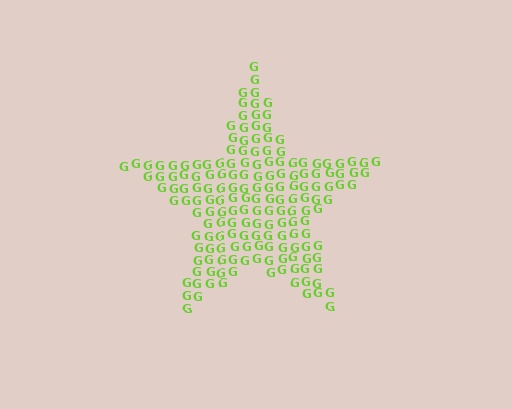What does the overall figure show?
The overall figure shows a star.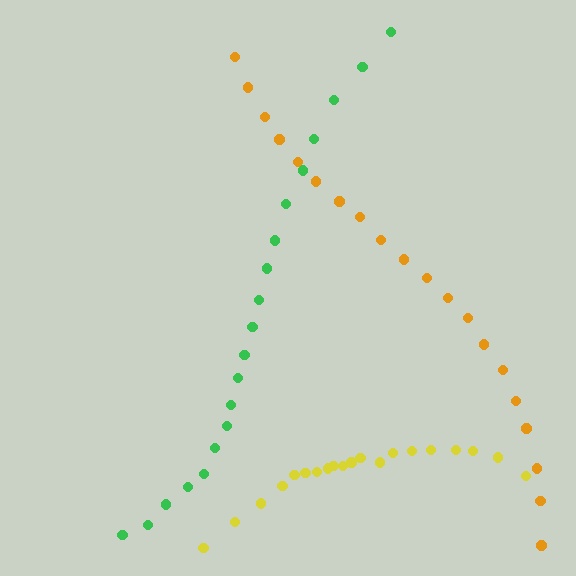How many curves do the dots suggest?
There are 3 distinct paths.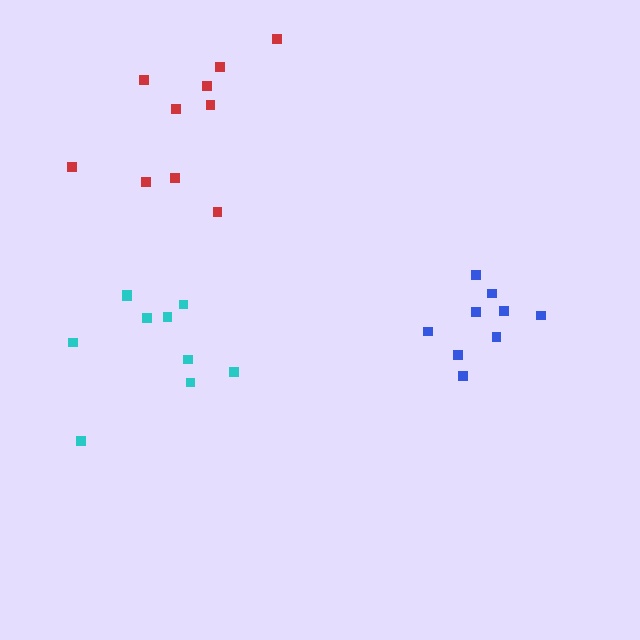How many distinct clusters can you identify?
There are 3 distinct clusters.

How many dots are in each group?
Group 1: 9 dots, Group 2: 10 dots, Group 3: 10 dots (29 total).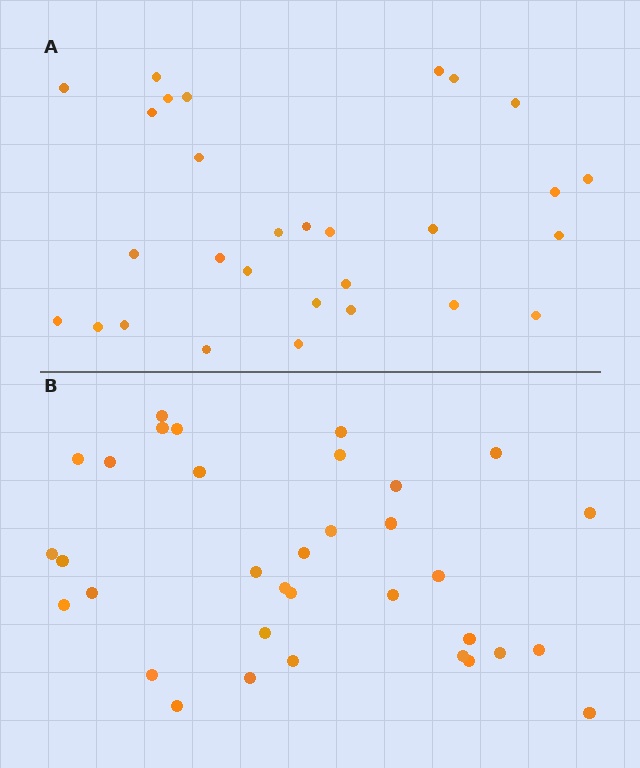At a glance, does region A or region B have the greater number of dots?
Region B (the bottom region) has more dots.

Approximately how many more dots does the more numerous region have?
Region B has about 5 more dots than region A.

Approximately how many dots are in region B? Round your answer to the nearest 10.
About 30 dots. (The exact count is 34, which rounds to 30.)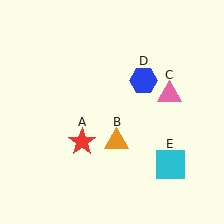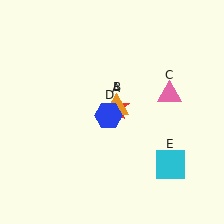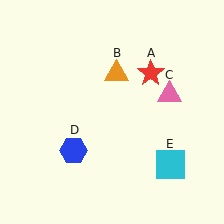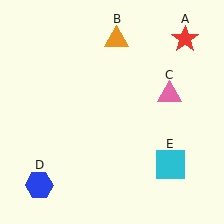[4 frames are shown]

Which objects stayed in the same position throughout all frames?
Pink triangle (object C) and cyan square (object E) remained stationary.